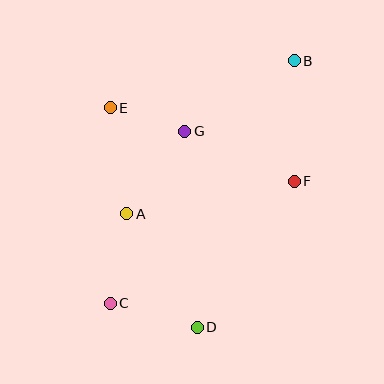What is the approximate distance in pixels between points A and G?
The distance between A and G is approximately 101 pixels.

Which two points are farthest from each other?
Points B and C are farthest from each other.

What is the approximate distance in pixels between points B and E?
The distance between B and E is approximately 190 pixels.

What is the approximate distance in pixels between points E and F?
The distance between E and F is approximately 198 pixels.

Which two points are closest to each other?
Points E and G are closest to each other.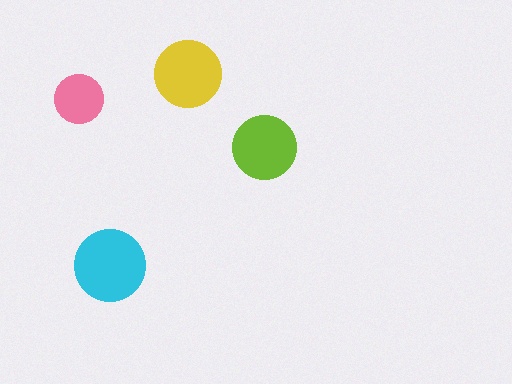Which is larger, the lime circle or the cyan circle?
The cyan one.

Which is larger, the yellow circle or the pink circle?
The yellow one.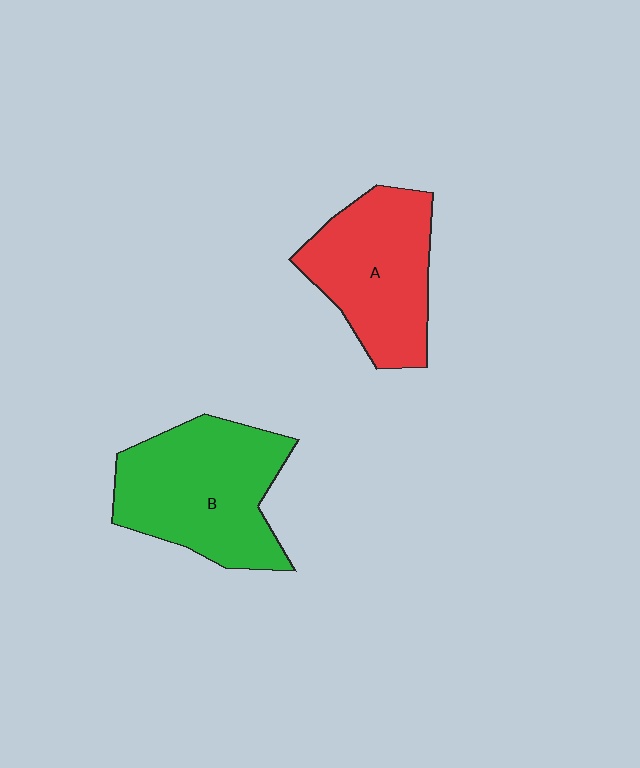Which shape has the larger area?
Shape B (green).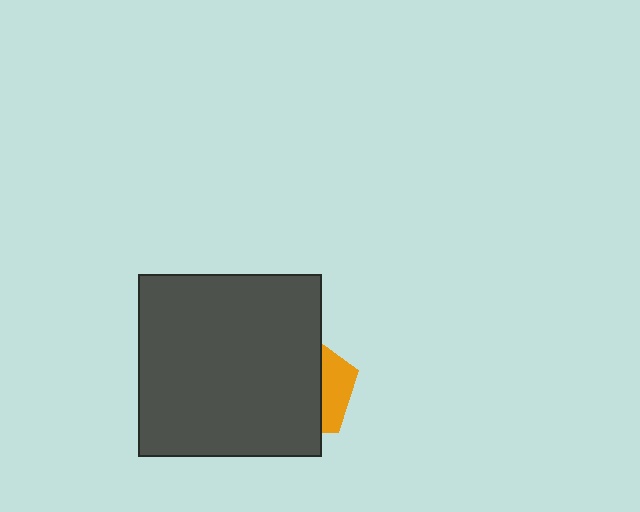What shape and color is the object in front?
The object in front is a dark gray square.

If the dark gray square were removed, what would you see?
You would see the complete orange pentagon.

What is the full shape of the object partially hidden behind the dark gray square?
The partially hidden object is an orange pentagon.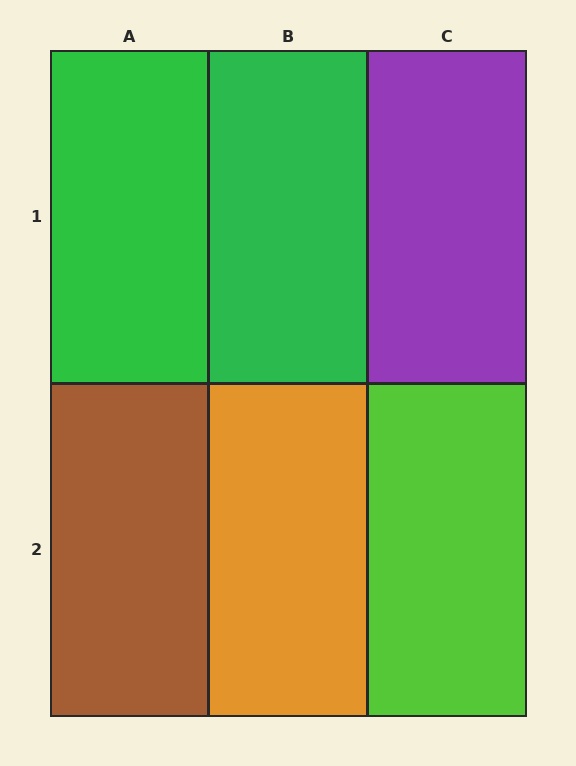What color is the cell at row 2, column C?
Lime.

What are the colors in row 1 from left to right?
Green, green, purple.